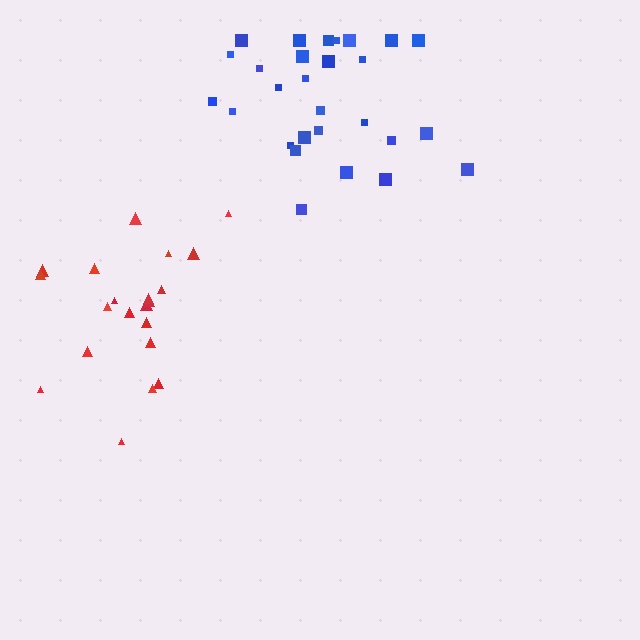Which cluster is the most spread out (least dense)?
Blue.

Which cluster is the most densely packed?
Red.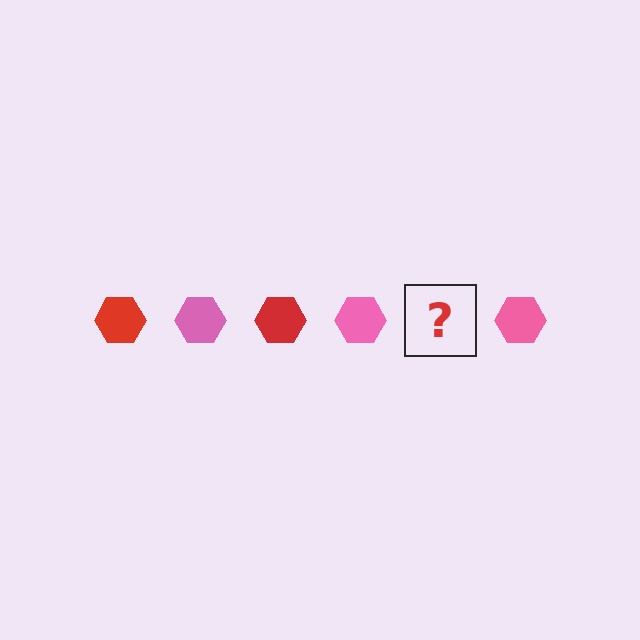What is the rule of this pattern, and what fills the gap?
The rule is that the pattern cycles through red, pink hexagons. The gap should be filled with a red hexagon.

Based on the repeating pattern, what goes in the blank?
The blank should be a red hexagon.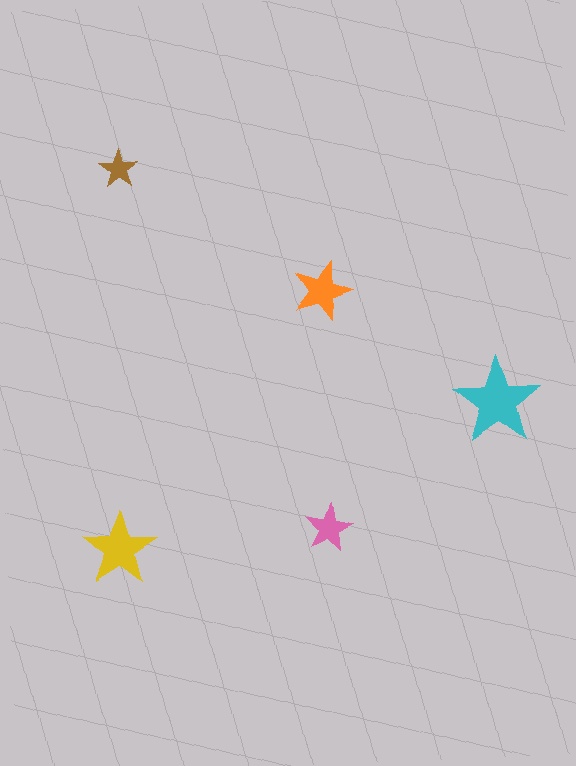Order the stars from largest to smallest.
the cyan one, the yellow one, the orange one, the pink one, the brown one.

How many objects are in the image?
There are 5 objects in the image.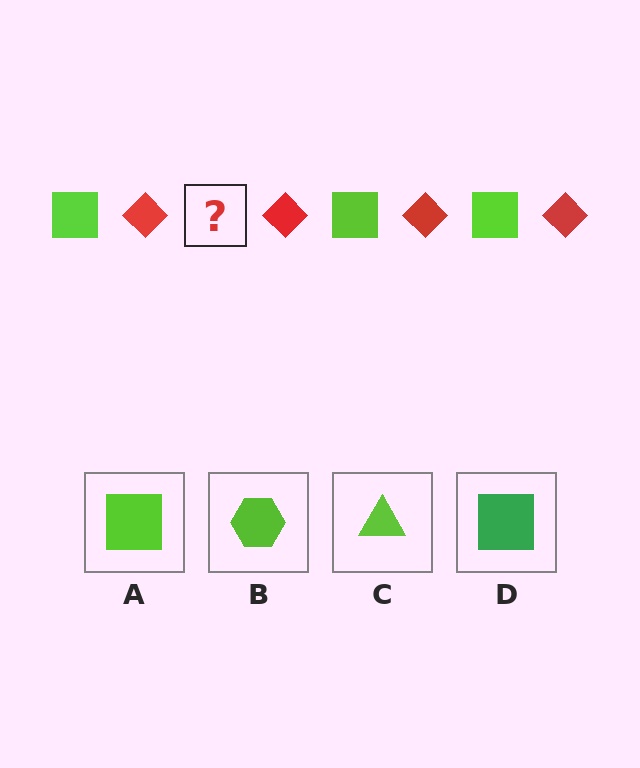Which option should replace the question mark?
Option A.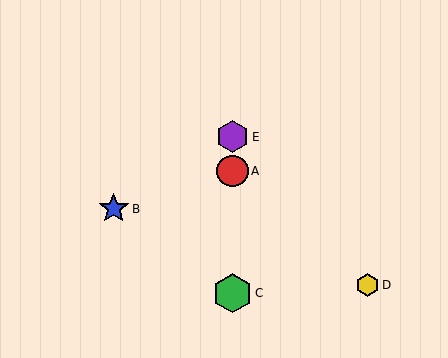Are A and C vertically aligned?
Yes, both are at x≈233.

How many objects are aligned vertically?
3 objects (A, C, E) are aligned vertically.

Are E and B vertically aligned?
No, E is at x≈233 and B is at x≈114.